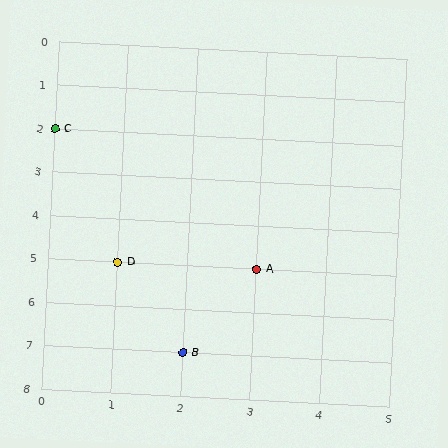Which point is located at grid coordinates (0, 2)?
Point C is at (0, 2).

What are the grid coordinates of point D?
Point D is at grid coordinates (1, 5).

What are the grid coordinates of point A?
Point A is at grid coordinates (3, 5).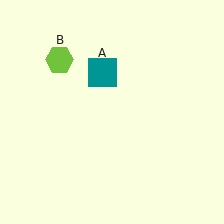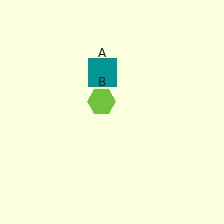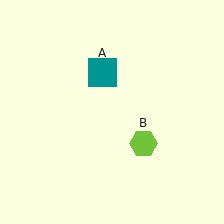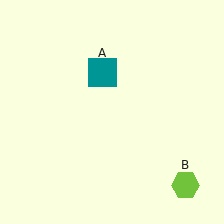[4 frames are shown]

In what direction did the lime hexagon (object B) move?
The lime hexagon (object B) moved down and to the right.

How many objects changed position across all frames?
1 object changed position: lime hexagon (object B).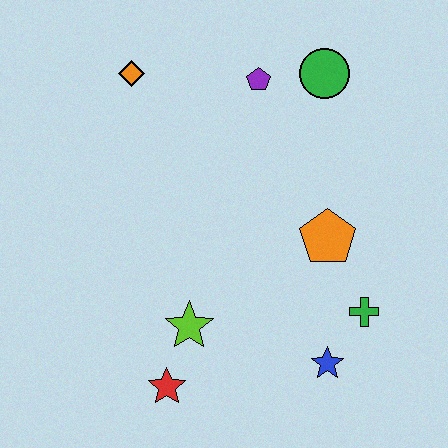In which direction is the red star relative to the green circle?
The red star is below the green circle.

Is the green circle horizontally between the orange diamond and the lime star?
No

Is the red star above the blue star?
No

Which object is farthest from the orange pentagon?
The orange diamond is farthest from the orange pentagon.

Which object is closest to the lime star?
The red star is closest to the lime star.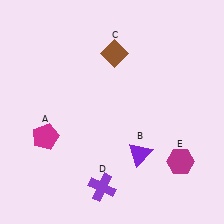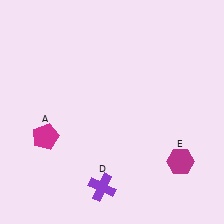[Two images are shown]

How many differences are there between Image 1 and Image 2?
There are 2 differences between the two images.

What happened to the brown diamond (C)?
The brown diamond (C) was removed in Image 2. It was in the top-right area of Image 1.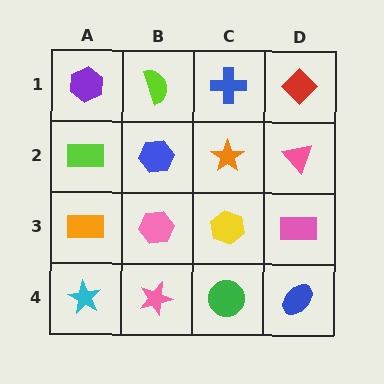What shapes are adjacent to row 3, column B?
A blue hexagon (row 2, column B), a pink star (row 4, column B), an orange rectangle (row 3, column A), a yellow hexagon (row 3, column C).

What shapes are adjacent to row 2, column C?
A blue cross (row 1, column C), a yellow hexagon (row 3, column C), a blue hexagon (row 2, column B), a pink triangle (row 2, column D).